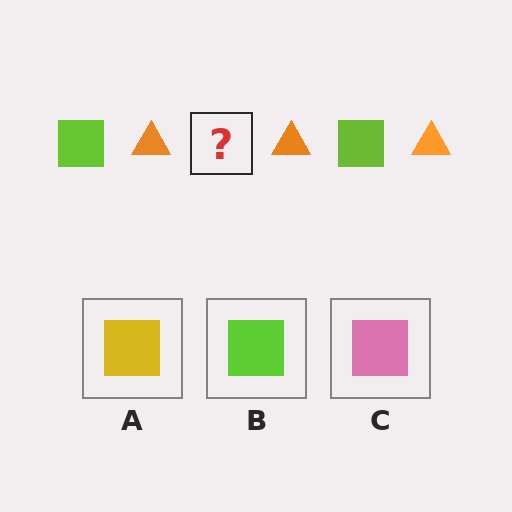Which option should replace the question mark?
Option B.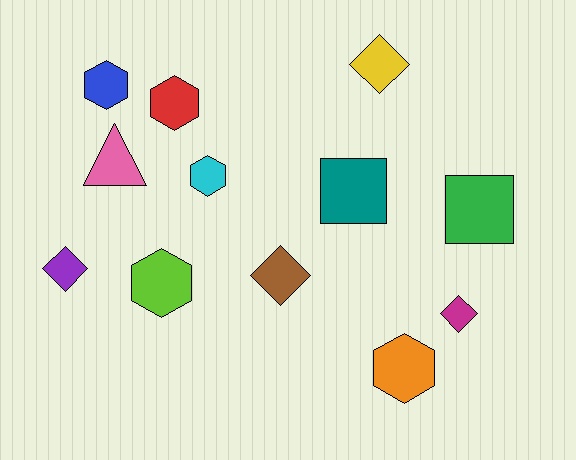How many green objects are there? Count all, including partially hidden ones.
There is 1 green object.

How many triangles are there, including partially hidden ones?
There is 1 triangle.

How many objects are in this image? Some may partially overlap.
There are 12 objects.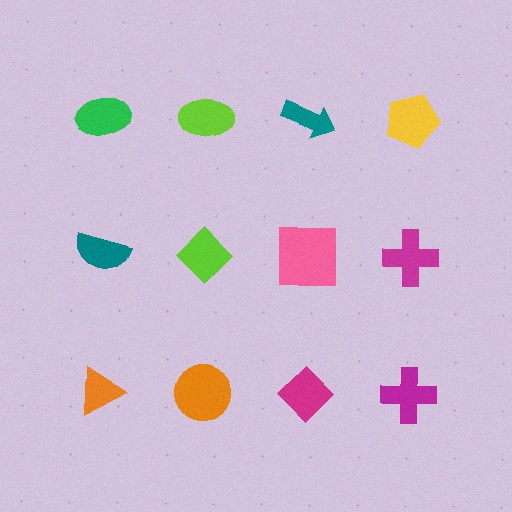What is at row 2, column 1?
A teal semicircle.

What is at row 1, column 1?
A green ellipse.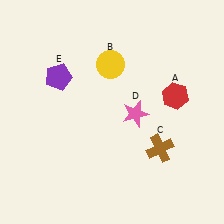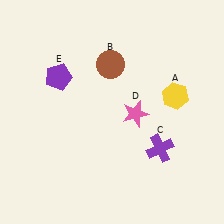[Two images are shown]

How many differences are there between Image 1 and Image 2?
There are 3 differences between the two images.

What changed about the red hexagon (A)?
In Image 1, A is red. In Image 2, it changed to yellow.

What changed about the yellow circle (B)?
In Image 1, B is yellow. In Image 2, it changed to brown.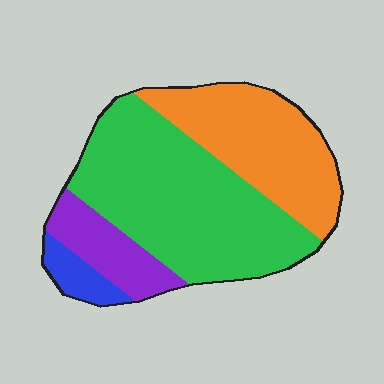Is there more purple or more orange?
Orange.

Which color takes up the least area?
Blue, at roughly 5%.